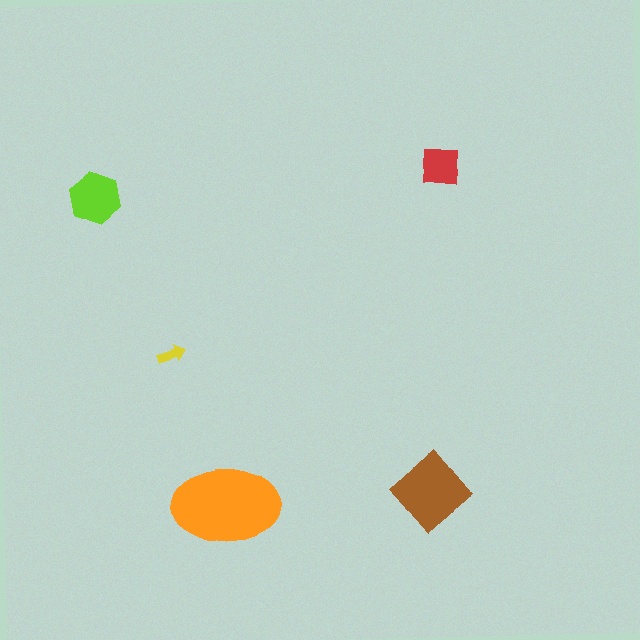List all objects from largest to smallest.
The orange ellipse, the brown diamond, the lime hexagon, the red square, the yellow arrow.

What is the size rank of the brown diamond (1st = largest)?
2nd.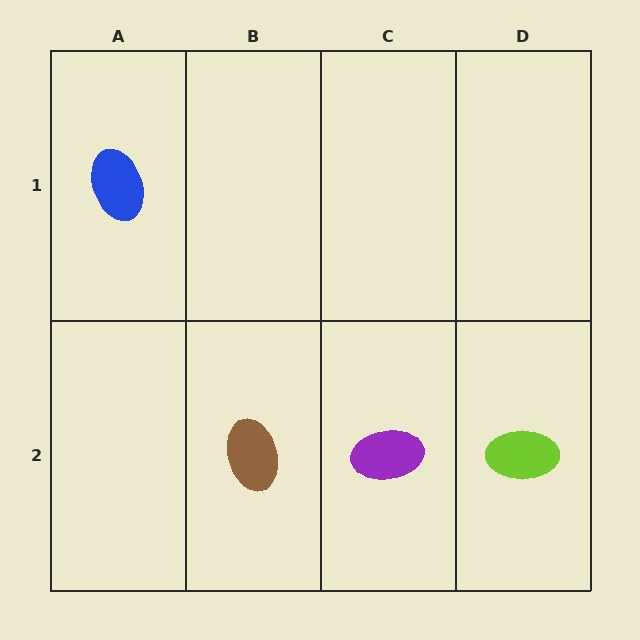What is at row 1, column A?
A blue ellipse.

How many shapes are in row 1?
1 shape.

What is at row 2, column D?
A lime ellipse.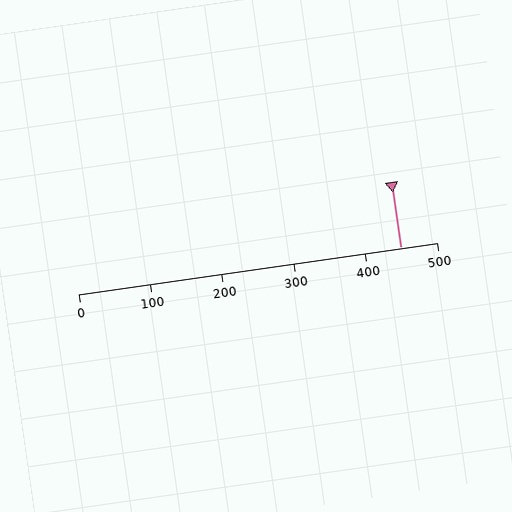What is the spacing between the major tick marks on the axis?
The major ticks are spaced 100 apart.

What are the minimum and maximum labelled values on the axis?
The axis runs from 0 to 500.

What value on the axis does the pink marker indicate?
The marker indicates approximately 450.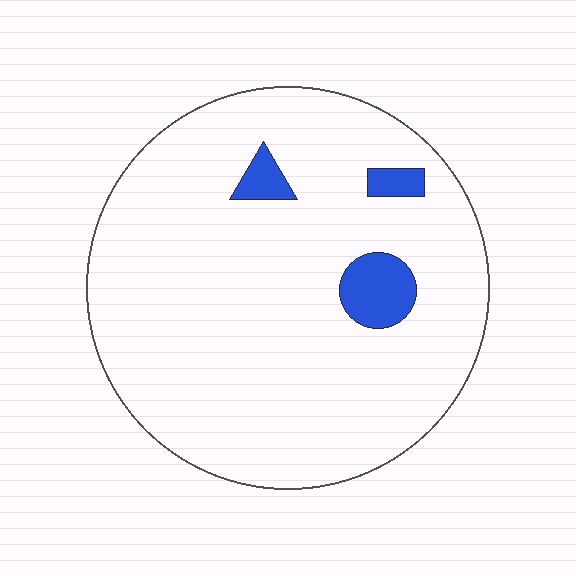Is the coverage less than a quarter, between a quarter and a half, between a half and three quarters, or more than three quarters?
Less than a quarter.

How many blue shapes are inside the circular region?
3.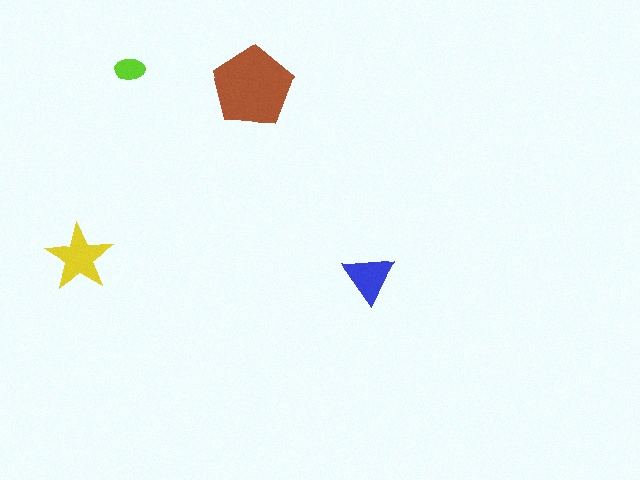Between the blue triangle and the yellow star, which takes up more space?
The yellow star.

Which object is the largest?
The brown pentagon.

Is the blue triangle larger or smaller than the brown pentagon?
Smaller.